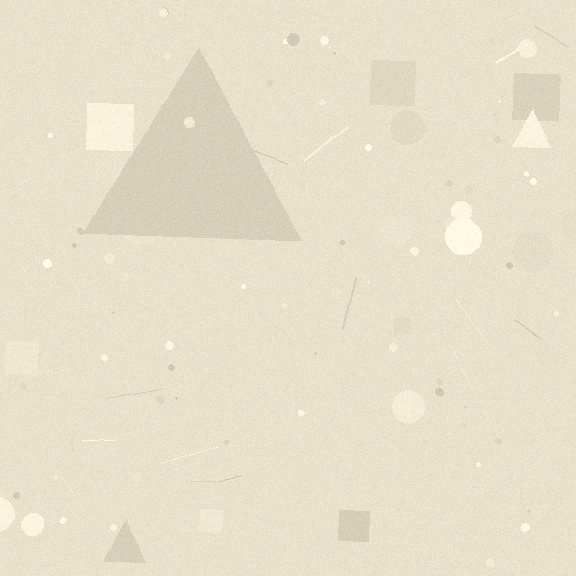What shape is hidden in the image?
A triangle is hidden in the image.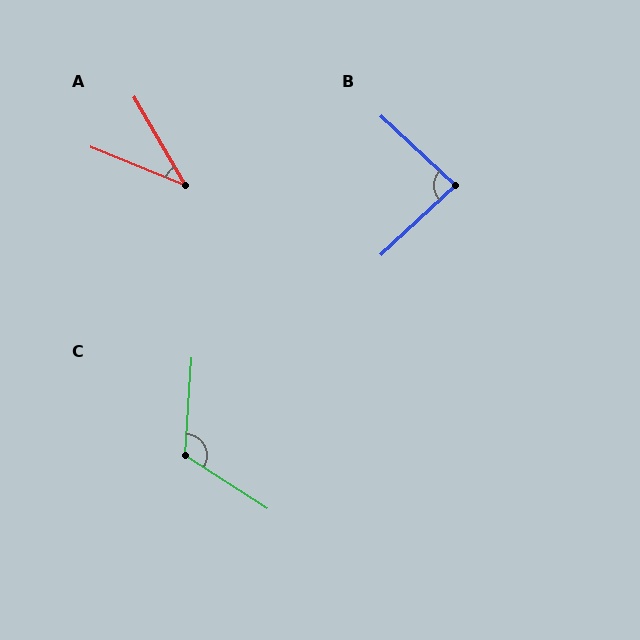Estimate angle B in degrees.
Approximately 86 degrees.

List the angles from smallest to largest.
A (38°), B (86°), C (119°).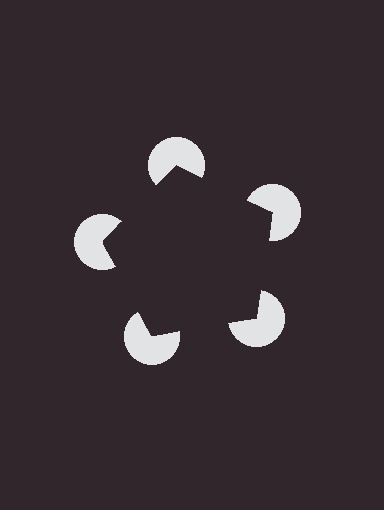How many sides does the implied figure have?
5 sides.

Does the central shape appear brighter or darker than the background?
It typically appears slightly darker than the background, even though no actual brightness change is drawn.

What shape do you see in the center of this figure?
An illusory pentagon — its edges are inferred from the aligned wedge cuts in the pac-man discs, not physically drawn.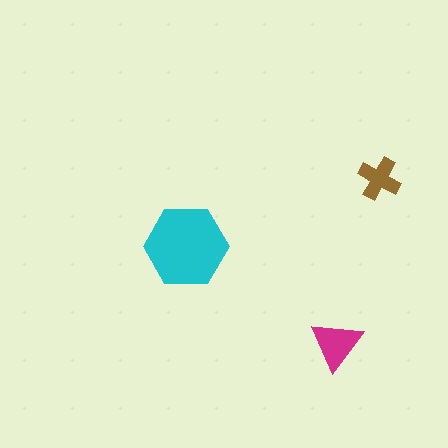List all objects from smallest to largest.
The brown cross, the magenta triangle, the cyan hexagon.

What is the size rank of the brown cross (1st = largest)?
3rd.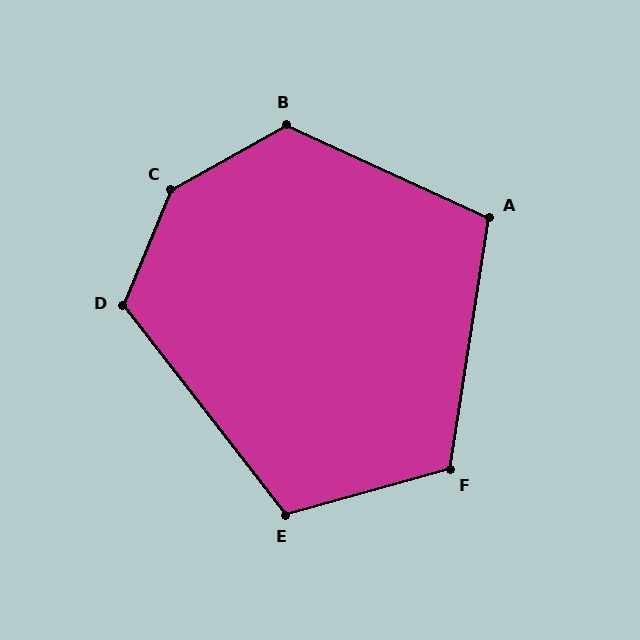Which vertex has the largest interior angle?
C, at approximately 142 degrees.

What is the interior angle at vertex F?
Approximately 114 degrees (obtuse).